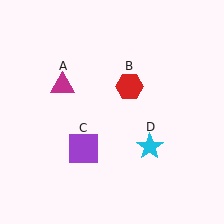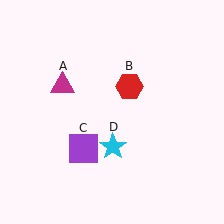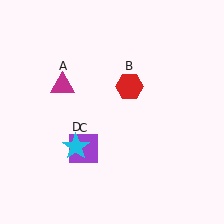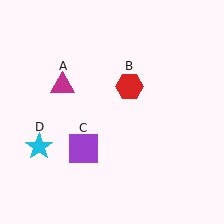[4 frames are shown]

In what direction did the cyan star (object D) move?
The cyan star (object D) moved left.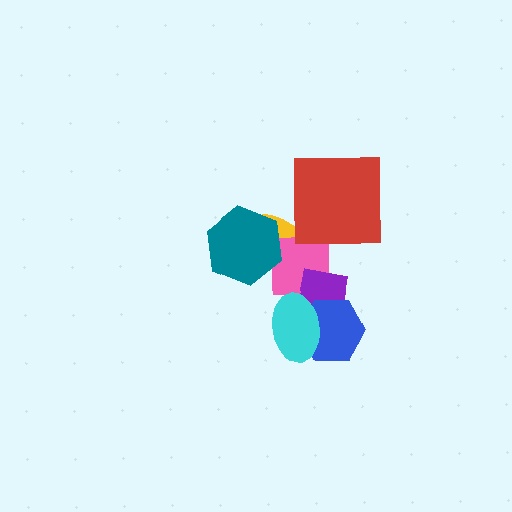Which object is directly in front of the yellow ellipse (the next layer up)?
The pink square is directly in front of the yellow ellipse.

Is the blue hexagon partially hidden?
Yes, it is partially covered by another shape.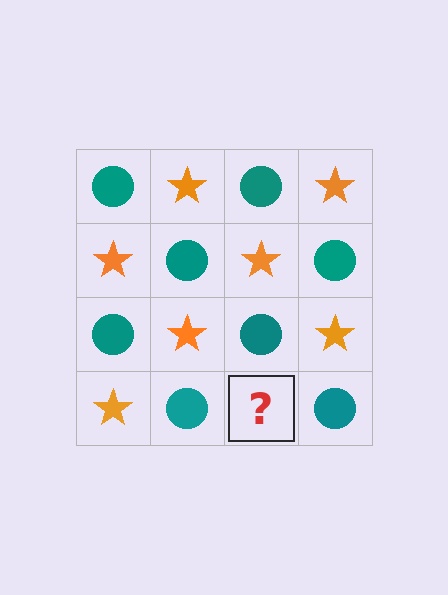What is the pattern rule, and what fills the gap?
The rule is that it alternates teal circle and orange star in a checkerboard pattern. The gap should be filled with an orange star.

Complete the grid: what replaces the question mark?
The question mark should be replaced with an orange star.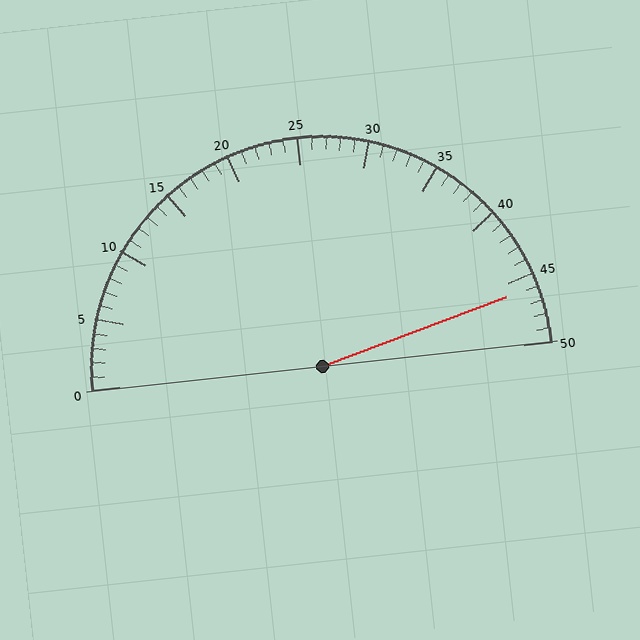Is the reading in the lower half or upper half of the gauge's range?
The reading is in the upper half of the range (0 to 50).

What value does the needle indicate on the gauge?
The needle indicates approximately 46.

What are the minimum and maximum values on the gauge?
The gauge ranges from 0 to 50.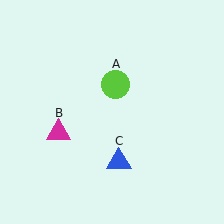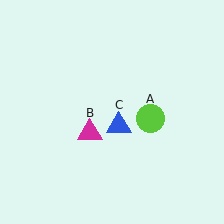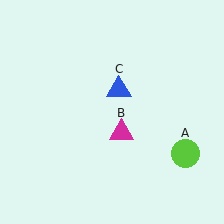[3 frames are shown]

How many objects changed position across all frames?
3 objects changed position: lime circle (object A), magenta triangle (object B), blue triangle (object C).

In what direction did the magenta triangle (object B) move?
The magenta triangle (object B) moved right.